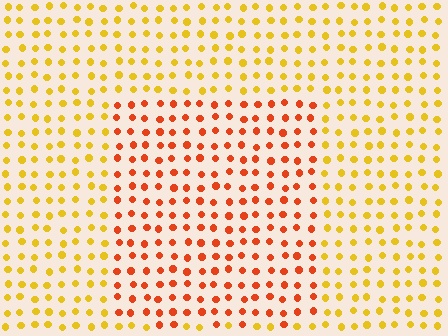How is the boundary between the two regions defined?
The boundary is defined purely by a slight shift in hue (about 38 degrees). Spacing, size, and orientation are identical on both sides.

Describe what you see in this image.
The image is filled with small yellow elements in a uniform arrangement. A rectangle-shaped region is visible where the elements are tinted to a slightly different hue, forming a subtle color boundary.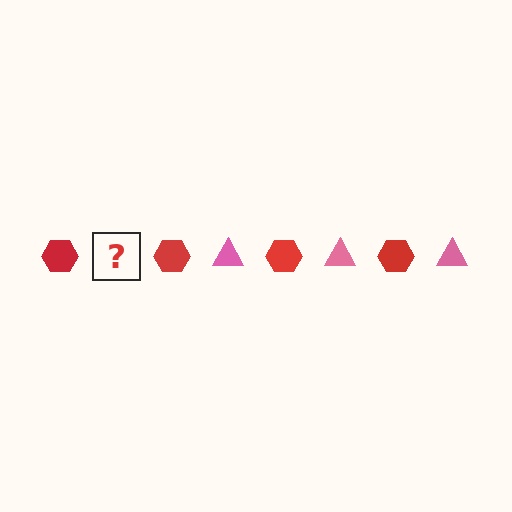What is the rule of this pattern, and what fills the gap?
The rule is that the pattern alternates between red hexagon and pink triangle. The gap should be filled with a pink triangle.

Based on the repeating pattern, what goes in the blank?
The blank should be a pink triangle.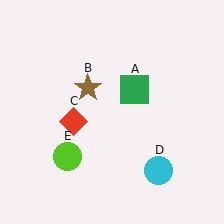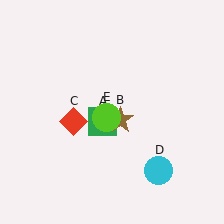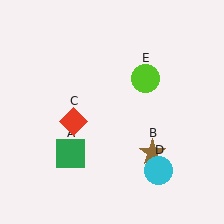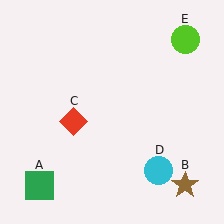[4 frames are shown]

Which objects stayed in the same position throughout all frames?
Red diamond (object C) and cyan circle (object D) remained stationary.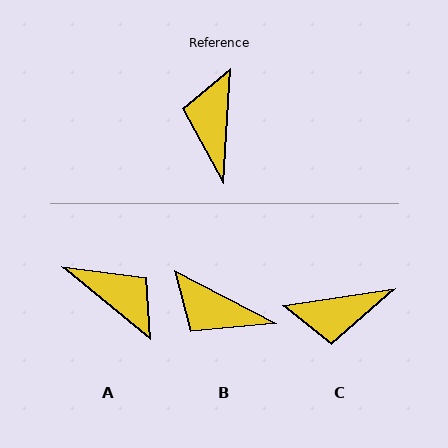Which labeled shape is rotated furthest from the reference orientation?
A, about 126 degrees away.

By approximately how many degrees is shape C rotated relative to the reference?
Approximately 102 degrees counter-clockwise.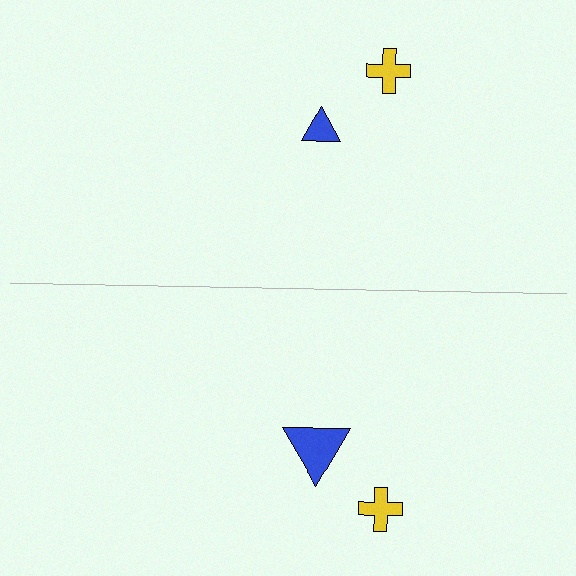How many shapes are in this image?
There are 4 shapes in this image.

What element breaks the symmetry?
The blue triangle on the bottom side has a different size than its mirror counterpart.